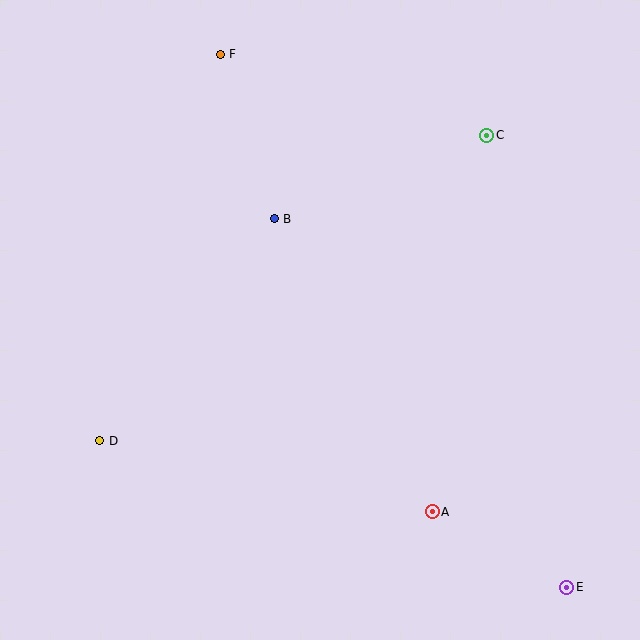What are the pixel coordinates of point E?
Point E is at (567, 587).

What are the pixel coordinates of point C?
Point C is at (487, 135).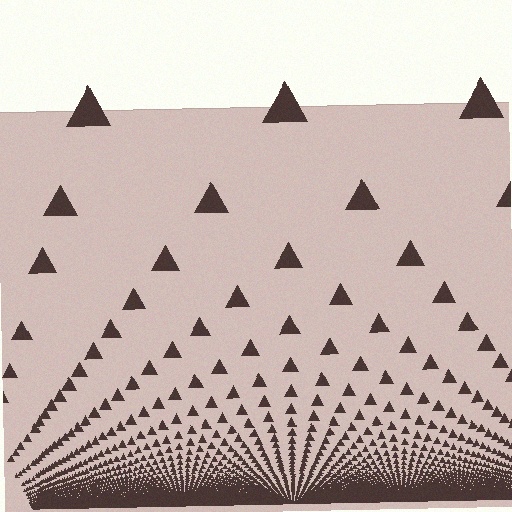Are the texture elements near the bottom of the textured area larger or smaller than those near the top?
Smaller. The gradient is inverted — elements near the bottom are smaller and denser.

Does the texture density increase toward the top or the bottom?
Density increases toward the bottom.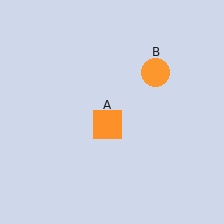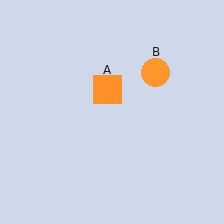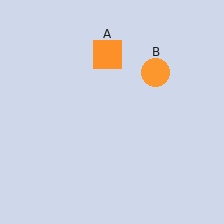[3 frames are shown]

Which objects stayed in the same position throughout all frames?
Orange circle (object B) remained stationary.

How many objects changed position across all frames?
1 object changed position: orange square (object A).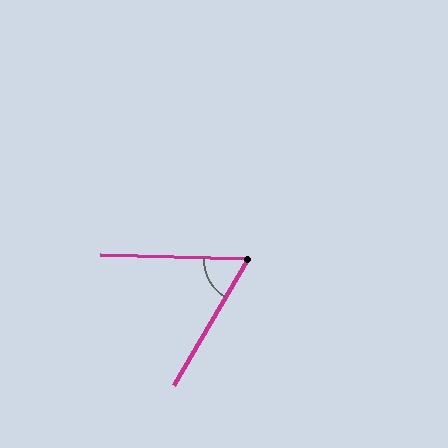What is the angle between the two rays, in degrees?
Approximately 61 degrees.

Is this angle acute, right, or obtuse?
It is acute.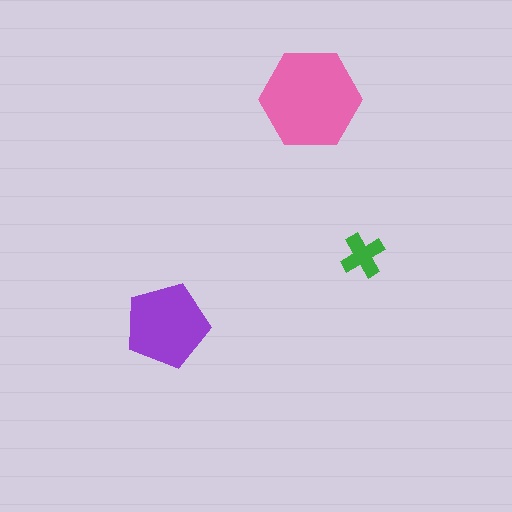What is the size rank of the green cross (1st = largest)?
3rd.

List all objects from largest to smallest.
The pink hexagon, the purple pentagon, the green cross.